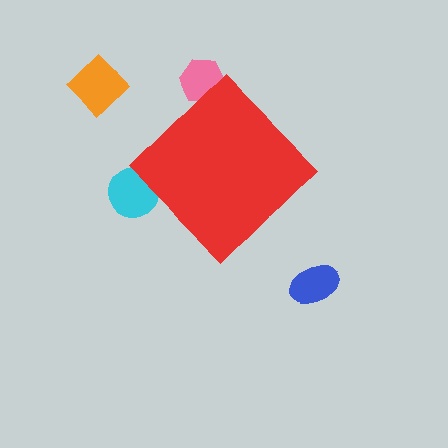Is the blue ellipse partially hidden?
No, the blue ellipse is fully visible.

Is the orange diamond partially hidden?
No, the orange diamond is fully visible.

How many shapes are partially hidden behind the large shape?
2 shapes are partially hidden.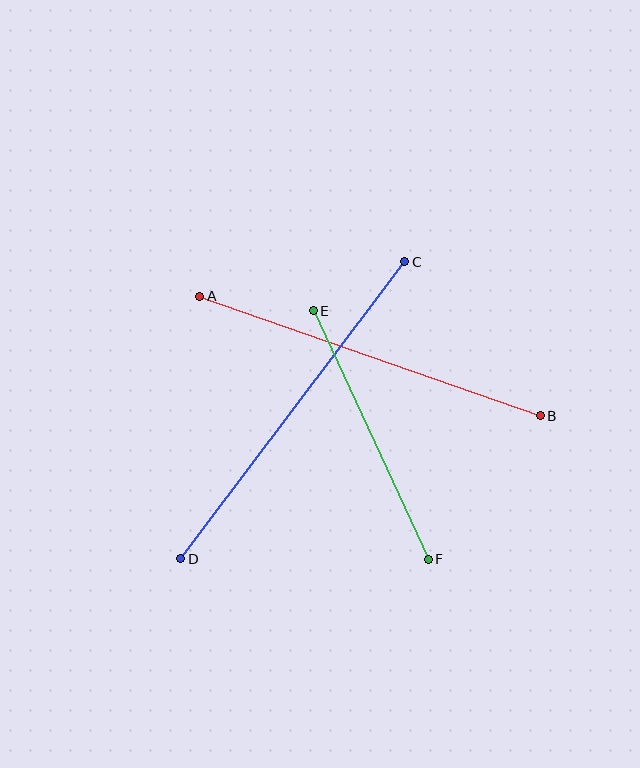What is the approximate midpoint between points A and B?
The midpoint is at approximately (370, 356) pixels.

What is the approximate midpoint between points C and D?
The midpoint is at approximately (293, 410) pixels.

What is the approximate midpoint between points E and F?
The midpoint is at approximately (371, 435) pixels.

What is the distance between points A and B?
The distance is approximately 361 pixels.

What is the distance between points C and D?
The distance is approximately 372 pixels.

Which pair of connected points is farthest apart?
Points C and D are farthest apart.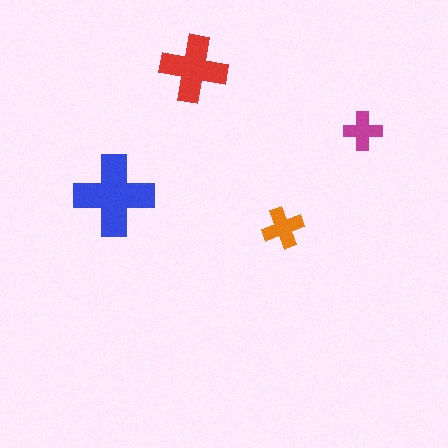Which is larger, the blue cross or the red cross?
The blue one.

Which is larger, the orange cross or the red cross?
The red one.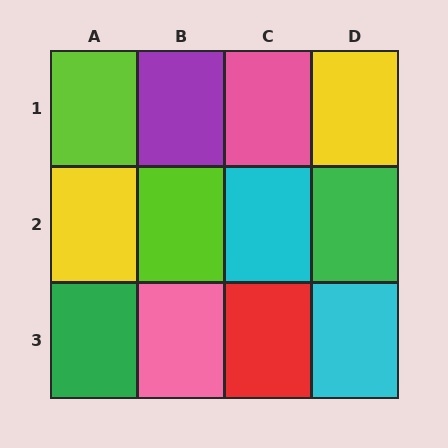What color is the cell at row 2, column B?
Lime.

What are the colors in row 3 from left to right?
Green, pink, red, cyan.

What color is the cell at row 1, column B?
Purple.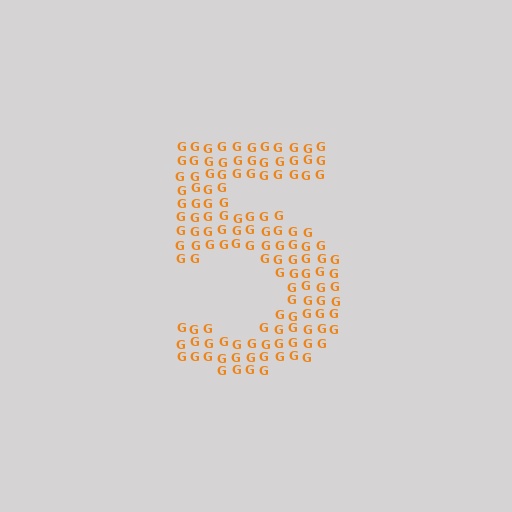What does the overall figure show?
The overall figure shows the digit 5.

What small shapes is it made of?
It is made of small letter G's.